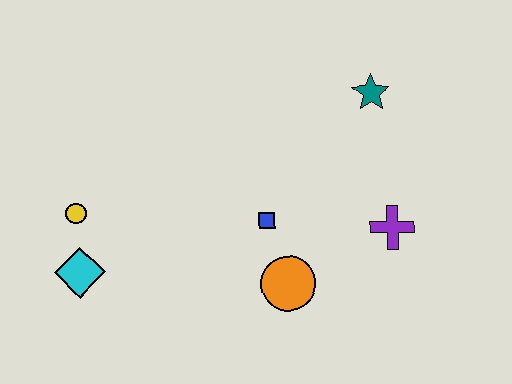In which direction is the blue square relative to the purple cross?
The blue square is to the left of the purple cross.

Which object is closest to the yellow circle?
The cyan diamond is closest to the yellow circle.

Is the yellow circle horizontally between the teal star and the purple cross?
No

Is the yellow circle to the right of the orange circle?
No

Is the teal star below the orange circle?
No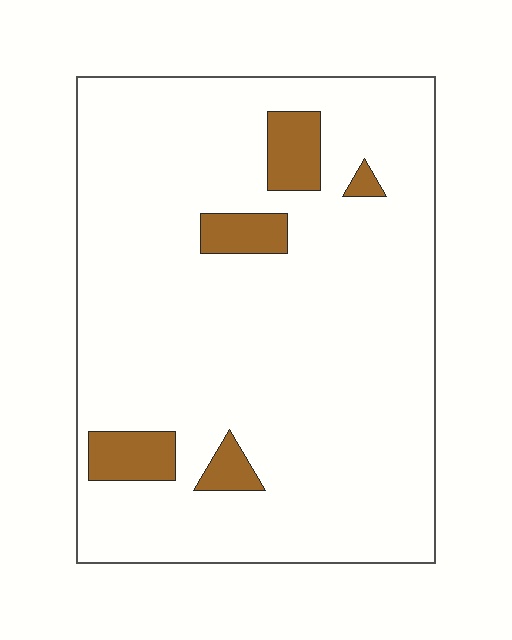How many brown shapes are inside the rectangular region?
5.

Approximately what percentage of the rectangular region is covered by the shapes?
Approximately 10%.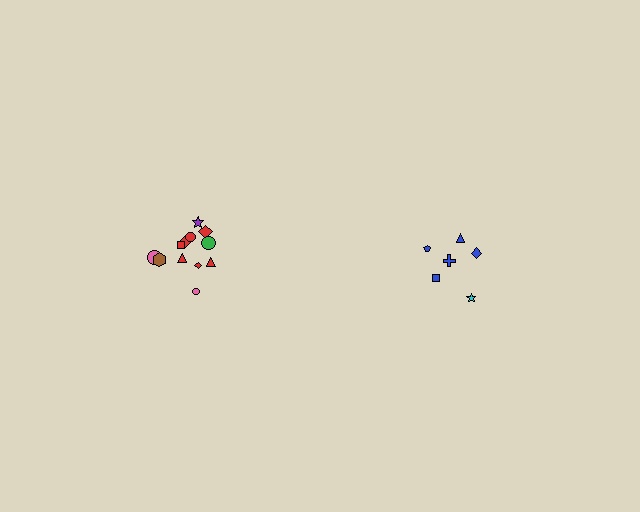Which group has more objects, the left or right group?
The left group.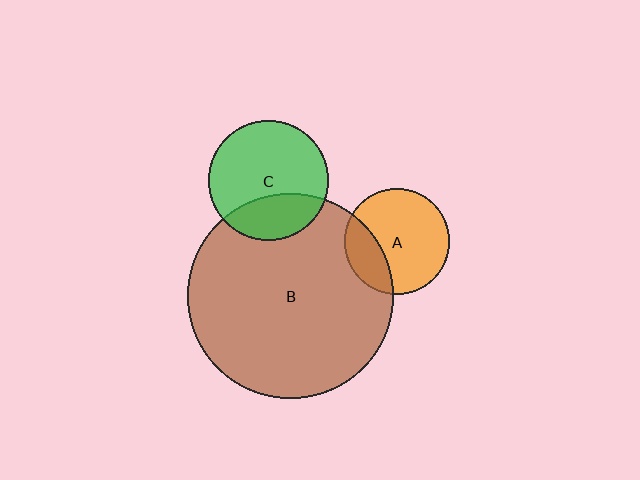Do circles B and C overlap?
Yes.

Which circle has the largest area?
Circle B (brown).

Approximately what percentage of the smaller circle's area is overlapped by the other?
Approximately 30%.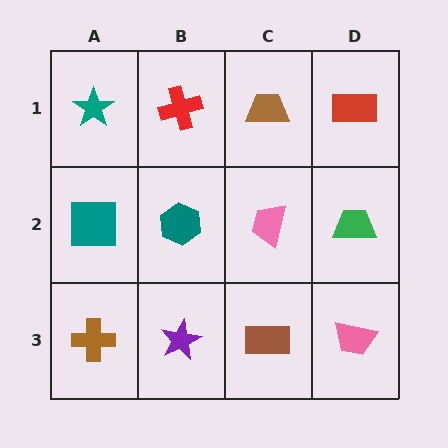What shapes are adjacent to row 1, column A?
A teal square (row 2, column A), a red cross (row 1, column B).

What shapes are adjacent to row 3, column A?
A teal square (row 2, column A), a purple star (row 3, column B).